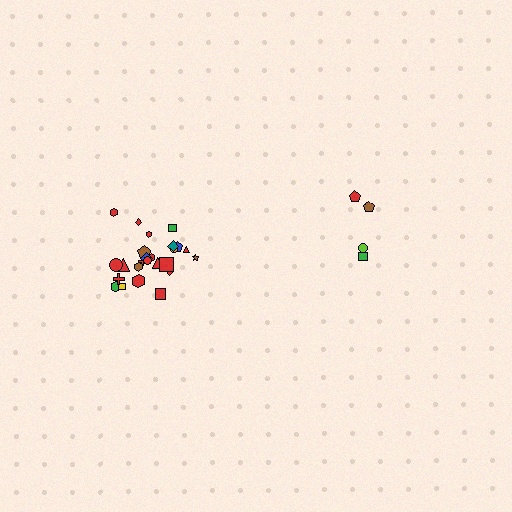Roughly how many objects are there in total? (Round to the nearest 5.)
Roughly 30 objects in total.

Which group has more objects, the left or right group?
The left group.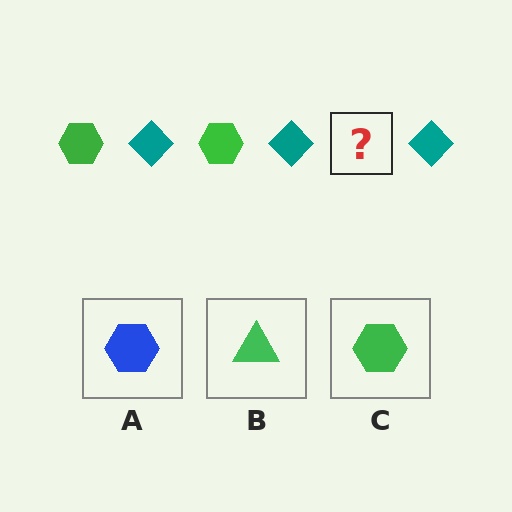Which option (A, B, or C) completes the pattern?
C.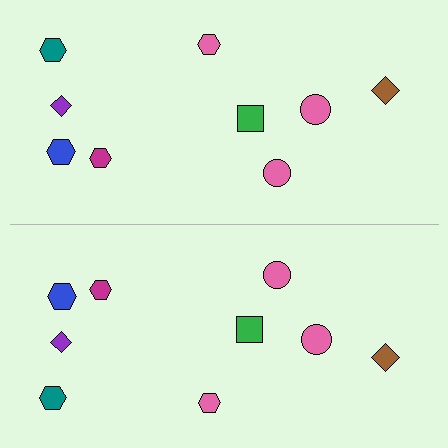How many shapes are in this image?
There are 18 shapes in this image.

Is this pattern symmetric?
Yes, this pattern has bilateral (reflection) symmetry.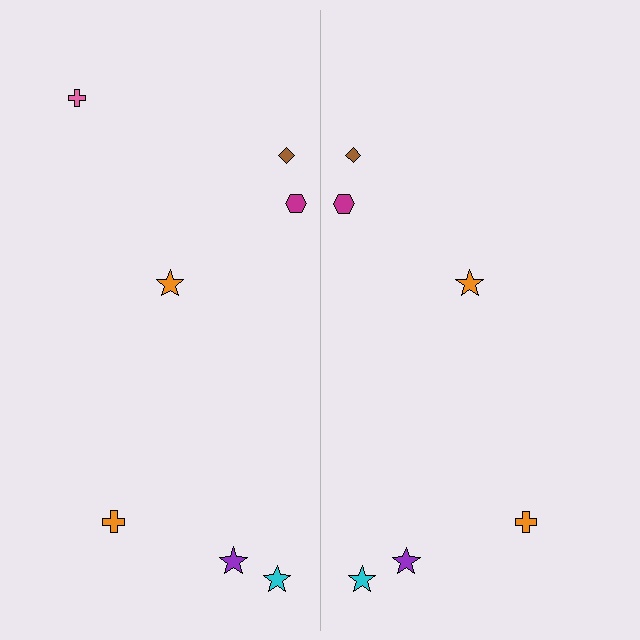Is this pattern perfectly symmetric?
No, the pattern is not perfectly symmetric. A pink cross is missing from the right side.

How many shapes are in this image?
There are 13 shapes in this image.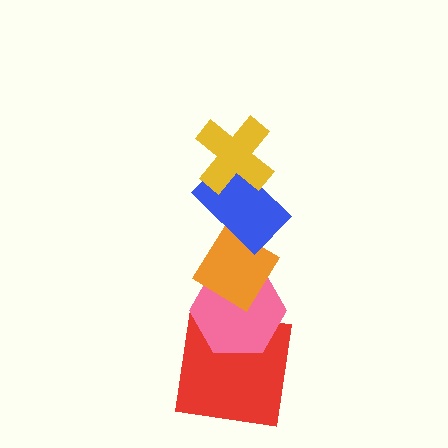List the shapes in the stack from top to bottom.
From top to bottom: the yellow cross, the blue rectangle, the orange diamond, the pink hexagon, the red square.